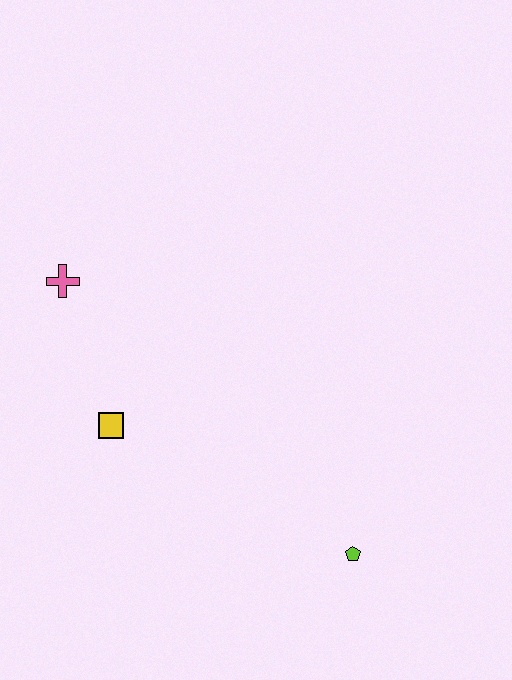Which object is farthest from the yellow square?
The lime pentagon is farthest from the yellow square.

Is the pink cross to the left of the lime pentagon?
Yes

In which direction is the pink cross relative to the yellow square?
The pink cross is above the yellow square.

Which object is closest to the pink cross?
The yellow square is closest to the pink cross.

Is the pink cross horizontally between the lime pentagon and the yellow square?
No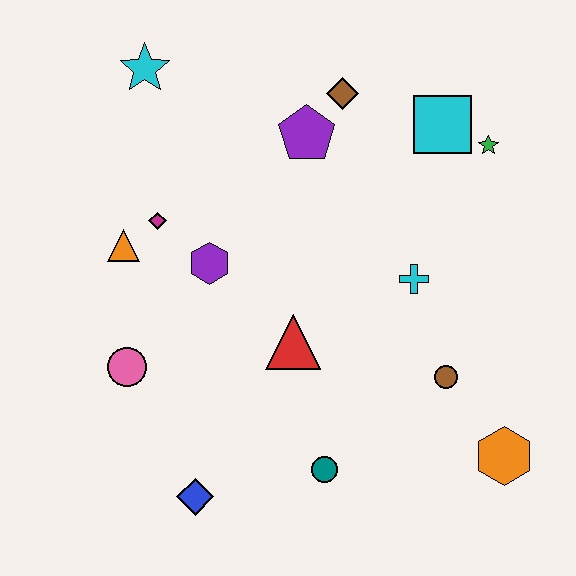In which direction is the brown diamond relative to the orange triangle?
The brown diamond is to the right of the orange triangle.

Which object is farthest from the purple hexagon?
The orange hexagon is farthest from the purple hexagon.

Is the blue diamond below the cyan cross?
Yes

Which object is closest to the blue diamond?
The teal circle is closest to the blue diamond.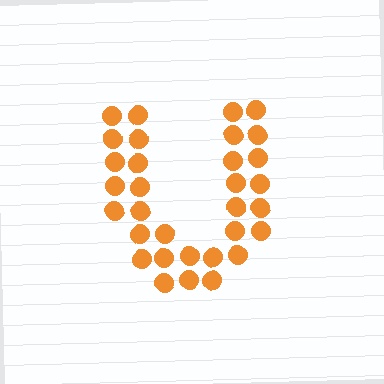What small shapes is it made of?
It is made of small circles.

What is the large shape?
The large shape is the letter U.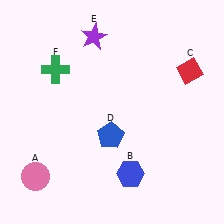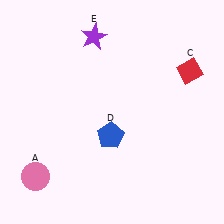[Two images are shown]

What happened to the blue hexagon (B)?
The blue hexagon (B) was removed in Image 2. It was in the bottom-right area of Image 1.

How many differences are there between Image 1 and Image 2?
There are 2 differences between the two images.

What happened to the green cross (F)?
The green cross (F) was removed in Image 2. It was in the top-left area of Image 1.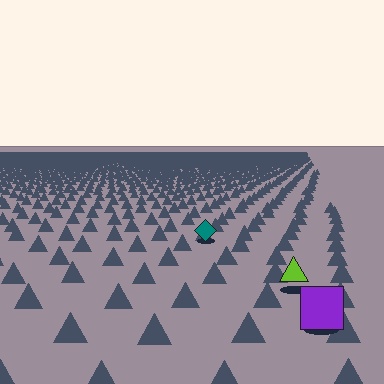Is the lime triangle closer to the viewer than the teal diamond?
Yes. The lime triangle is closer — you can tell from the texture gradient: the ground texture is coarser near it.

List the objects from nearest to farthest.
From nearest to farthest: the purple square, the lime triangle, the teal diamond.